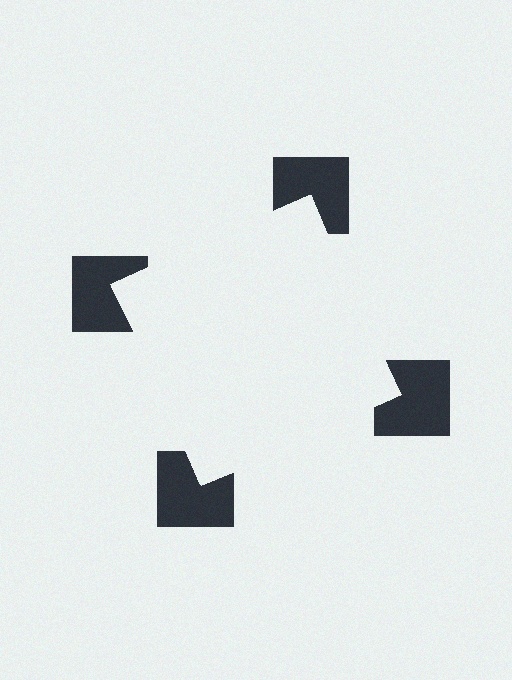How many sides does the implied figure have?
4 sides.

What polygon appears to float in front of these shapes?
An illusory square — its edges are inferred from the aligned wedge cuts in the notched squares, not physically drawn.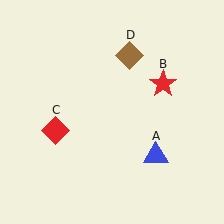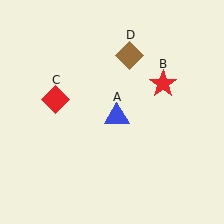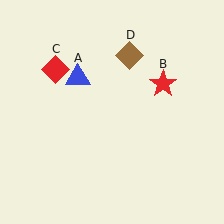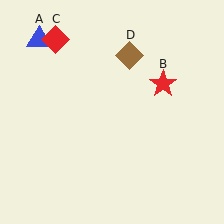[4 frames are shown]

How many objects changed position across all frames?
2 objects changed position: blue triangle (object A), red diamond (object C).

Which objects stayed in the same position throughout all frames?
Red star (object B) and brown diamond (object D) remained stationary.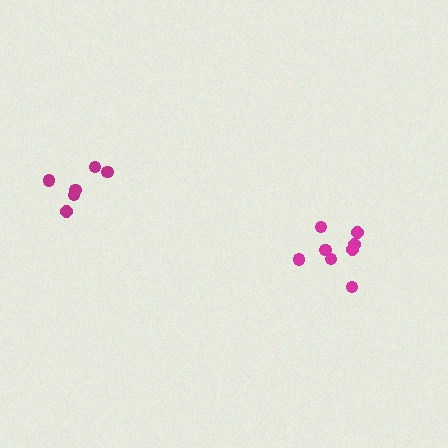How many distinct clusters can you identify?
There are 2 distinct clusters.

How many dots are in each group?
Group 1: 8 dots, Group 2: 6 dots (14 total).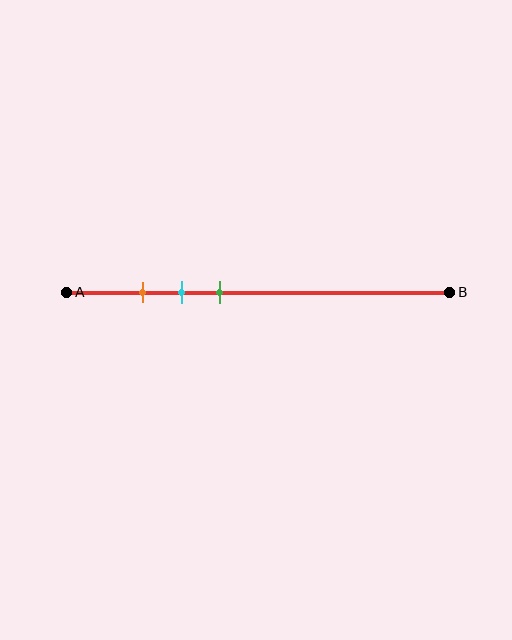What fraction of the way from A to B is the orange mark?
The orange mark is approximately 20% (0.2) of the way from A to B.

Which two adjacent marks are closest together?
The orange and cyan marks are the closest adjacent pair.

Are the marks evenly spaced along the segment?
Yes, the marks are approximately evenly spaced.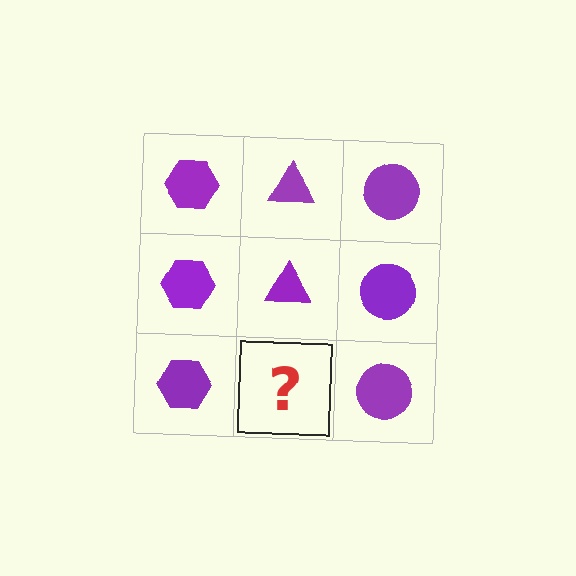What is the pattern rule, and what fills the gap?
The rule is that each column has a consistent shape. The gap should be filled with a purple triangle.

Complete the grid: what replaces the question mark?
The question mark should be replaced with a purple triangle.